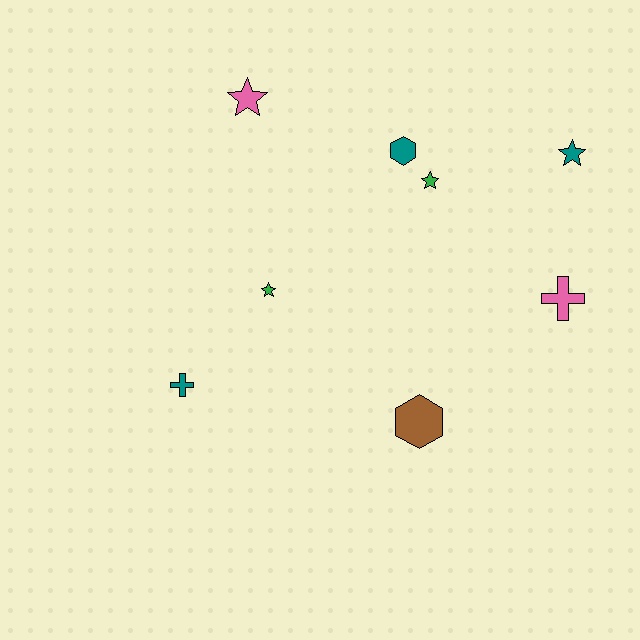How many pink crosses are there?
There is 1 pink cross.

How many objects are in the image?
There are 8 objects.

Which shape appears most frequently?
Star, with 4 objects.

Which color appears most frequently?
Teal, with 3 objects.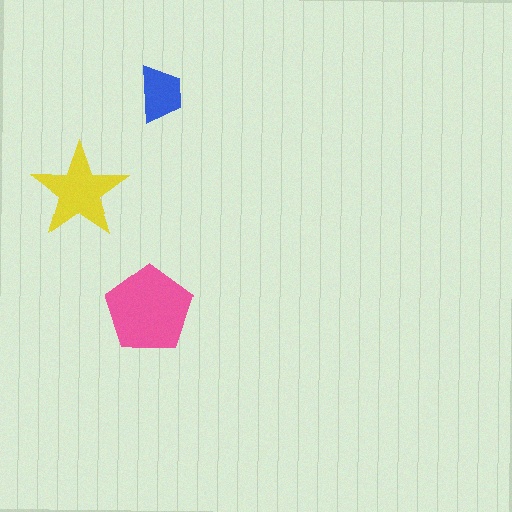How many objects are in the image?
There are 3 objects in the image.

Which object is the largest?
The pink pentagon.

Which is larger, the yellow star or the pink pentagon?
The pink pentagon.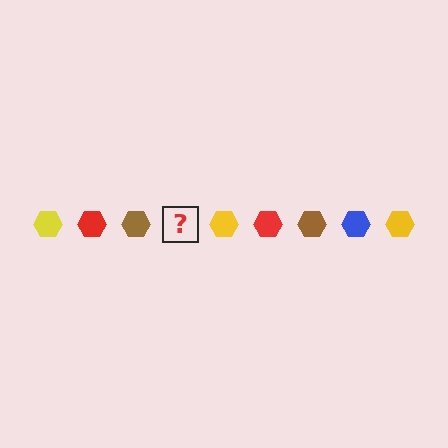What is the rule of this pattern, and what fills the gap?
The rule is that the pattern cycles through yellow, red, brown, blue hexagons. The gap should be filled with a blue hexagon.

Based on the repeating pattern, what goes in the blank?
The blank should be a blue hexagon.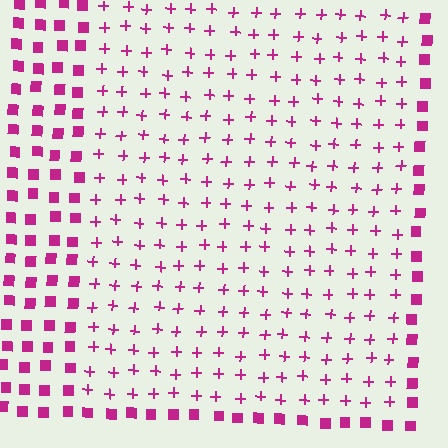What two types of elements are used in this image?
The image uses plus signs inside the rectangle region and squares outside it.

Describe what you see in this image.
The image is filled with small magenta elements arranged in a uniform grid. A rectangle-shaped region contains plus signs, while the surrounding area contains squares. The boundary is defined purely by the change in element shape.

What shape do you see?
I see a rectangle.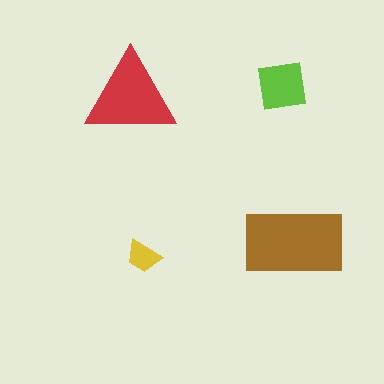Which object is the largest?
The brown rectangle.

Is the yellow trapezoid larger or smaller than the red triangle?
Smaller.